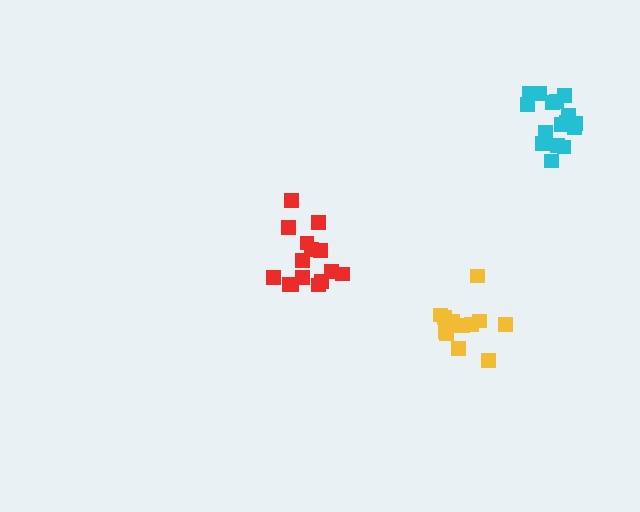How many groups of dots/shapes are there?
There are 3 groups.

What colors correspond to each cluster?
The clusters are colored: yellow, red, cyan.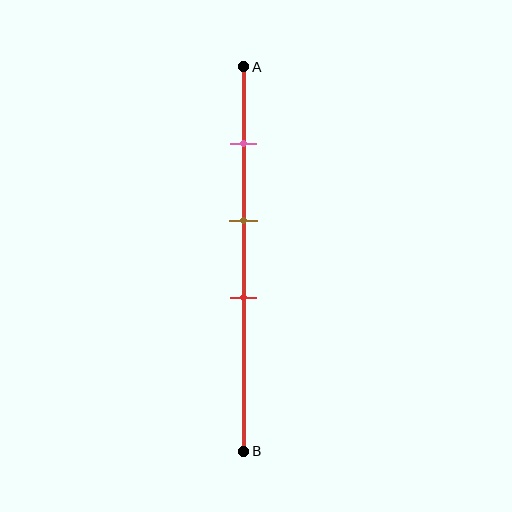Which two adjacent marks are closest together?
The brown and red marks are the closest adjacent pair.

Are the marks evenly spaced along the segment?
Yes, the marks are approximately evenly spaced.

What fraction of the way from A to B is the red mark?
The red mark is approximately 60% (0.6) of the way from A to B.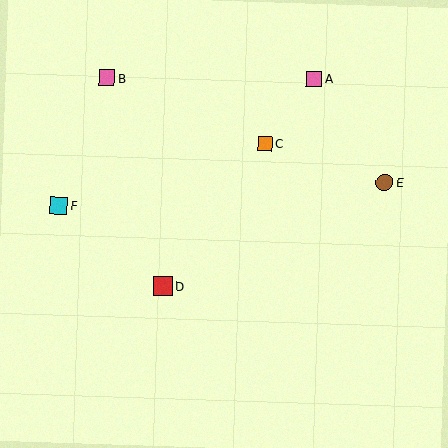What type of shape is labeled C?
Shape C is an orange square.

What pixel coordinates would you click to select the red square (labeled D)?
Click at (163, 286) to select the red square D.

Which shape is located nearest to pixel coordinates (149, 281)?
The red square (labeled D) at (163, 286) is nearest to that location.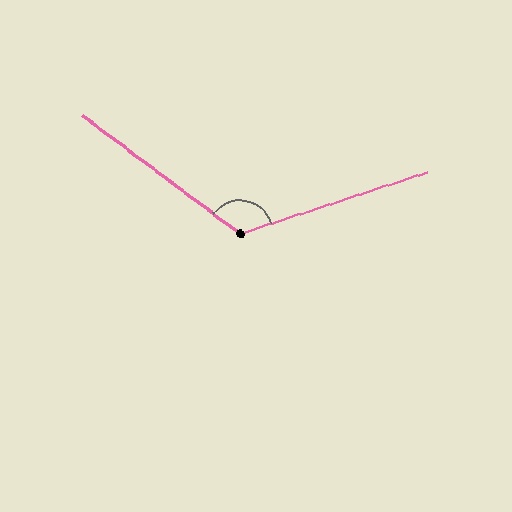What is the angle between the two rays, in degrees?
Approximately 125 degrees.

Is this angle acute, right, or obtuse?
It is obtuse.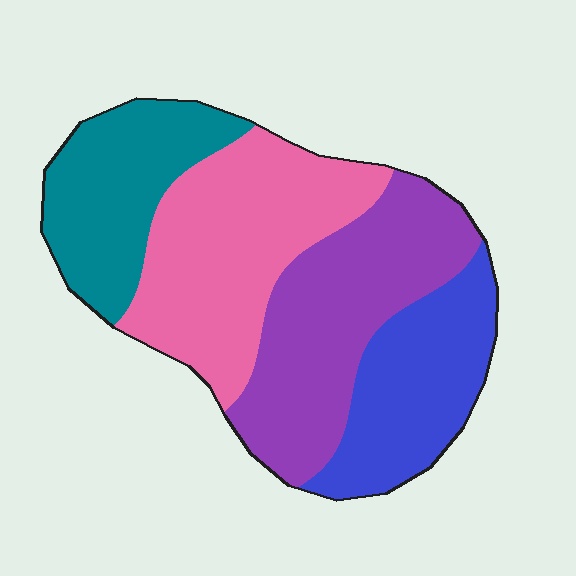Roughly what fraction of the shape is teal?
Teal takes up about one fifth (1/5) of the shape.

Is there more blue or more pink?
Pink.